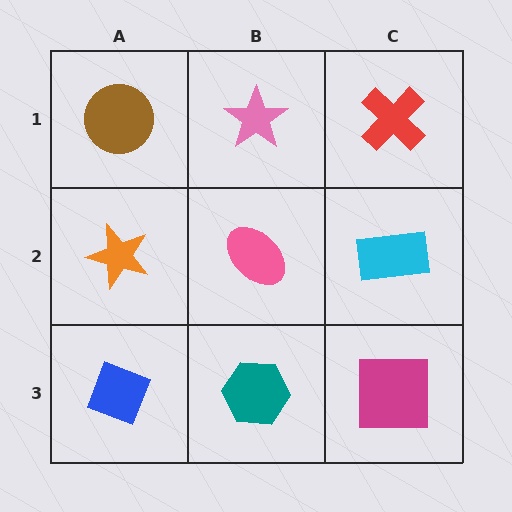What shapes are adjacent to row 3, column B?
A pink ellipse (row 2, column B), a blue diamond (row 3, column A), a magenta square (row 3, column C).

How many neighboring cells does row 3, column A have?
2.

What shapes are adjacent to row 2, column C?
A red cross (row 1, column C), a magenta square (row 3, column C), a pink ellipse (row 2, column B).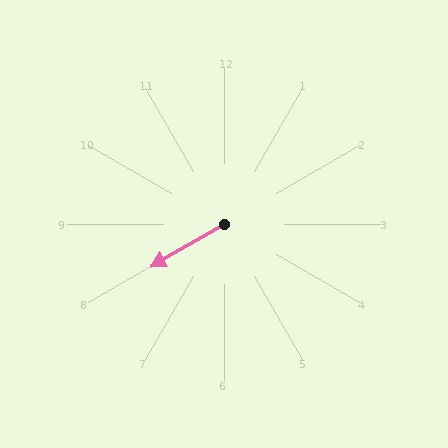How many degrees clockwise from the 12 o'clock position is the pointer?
Approximately 240 degrees.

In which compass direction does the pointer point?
Southwest.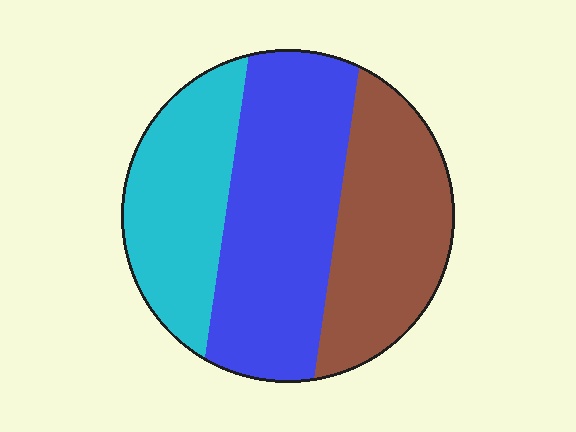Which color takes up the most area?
Blue, at roughly 40%.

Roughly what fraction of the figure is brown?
Brown covers around 30% of the figure.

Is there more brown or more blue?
Blue.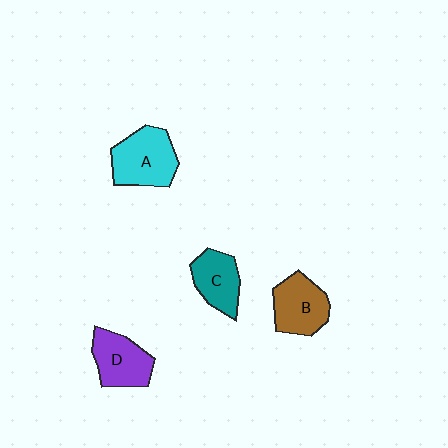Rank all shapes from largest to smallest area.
From largest to smallest: A (cyan), B (brown), D (purple), C (teal).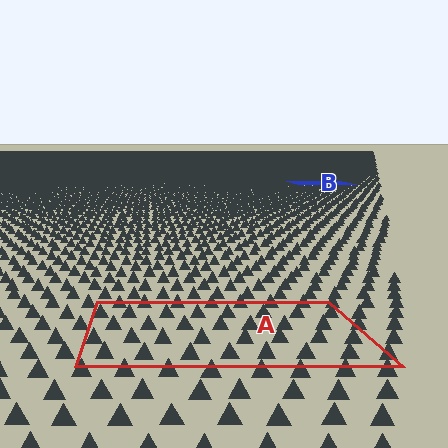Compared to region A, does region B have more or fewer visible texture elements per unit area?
Region B has more texture elements per unit area — they are packed more densely because it is farther away.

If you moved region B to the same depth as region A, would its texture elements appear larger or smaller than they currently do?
They would appear larger. At a closer depth, the same texture elements are projected at a bigger on-screen size.